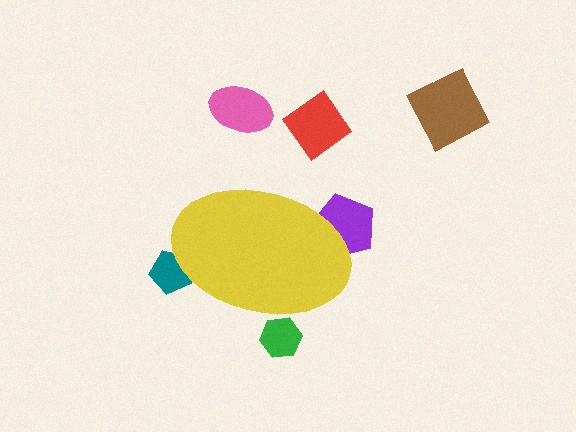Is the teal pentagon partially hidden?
Yes, the teal pentagon is partially hidden behind the yellow ellipse.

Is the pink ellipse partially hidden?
No, the pink ellipse is fully visible.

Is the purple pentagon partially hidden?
Yes, the purple pentagon is partially hidden behind the yellow ellipse.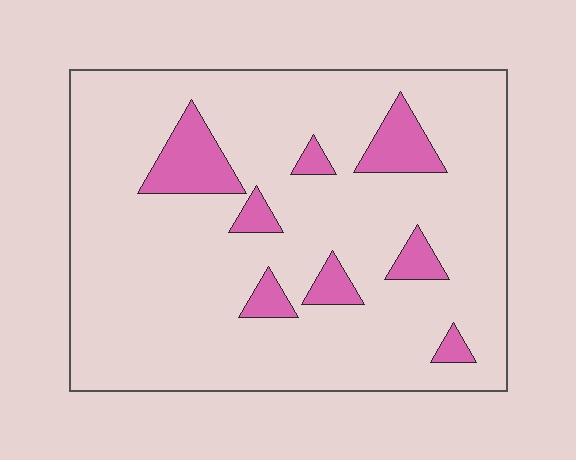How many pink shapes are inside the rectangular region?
8.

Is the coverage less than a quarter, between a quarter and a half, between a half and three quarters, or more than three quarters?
Less than a quarter.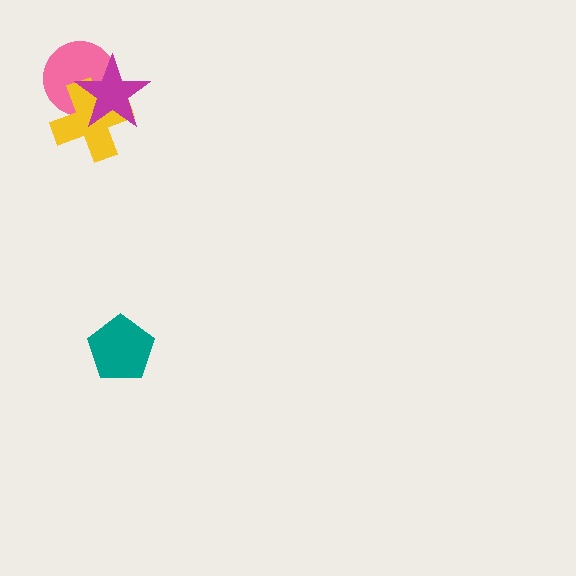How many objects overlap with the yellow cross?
2 objects overlap with the yellow cross.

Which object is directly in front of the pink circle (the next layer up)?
The yellow cross is directly in front of the pink circle.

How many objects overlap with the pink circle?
2 objects overlap with the pink circle.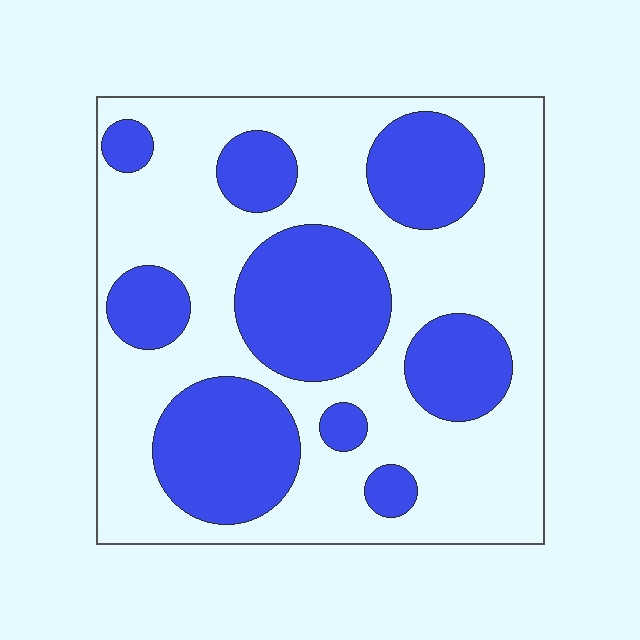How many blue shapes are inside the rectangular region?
9.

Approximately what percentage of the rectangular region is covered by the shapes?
Approximately 35%.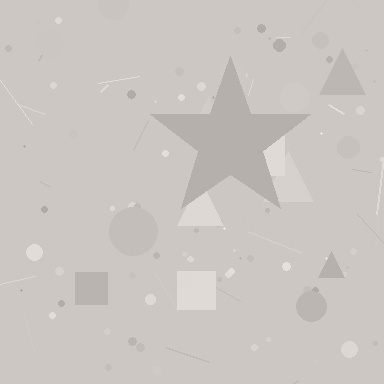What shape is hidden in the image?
A star is hidden in the image.